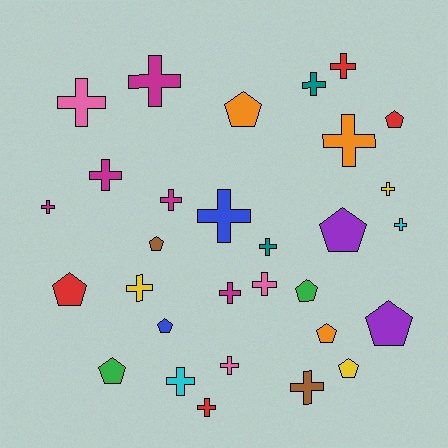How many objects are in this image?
There are 30 objects.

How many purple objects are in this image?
There are 2 purple objects.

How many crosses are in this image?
There are 19 crosses.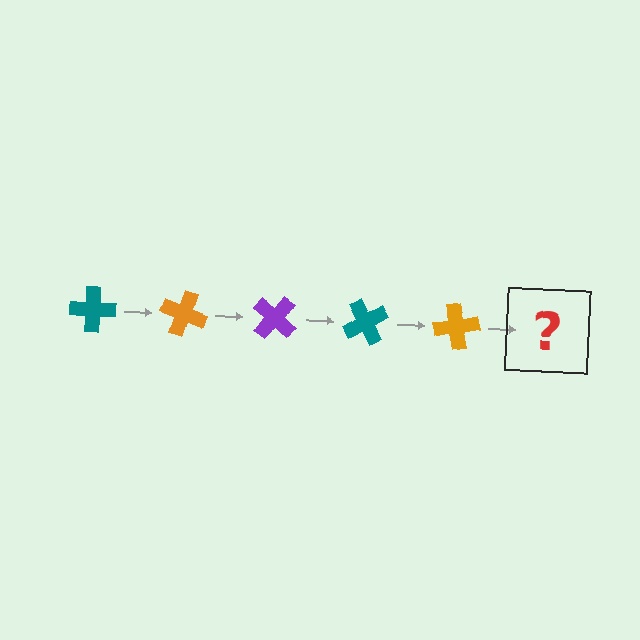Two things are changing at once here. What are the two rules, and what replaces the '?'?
The two rules are that it rotates 20 degrees each step and the color cycles through teal, orange, and purple. The '?' should be a purple cross, rotated 100 degrees from the start.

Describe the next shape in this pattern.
It should be a purple cross, rotated 100 degrees from the start.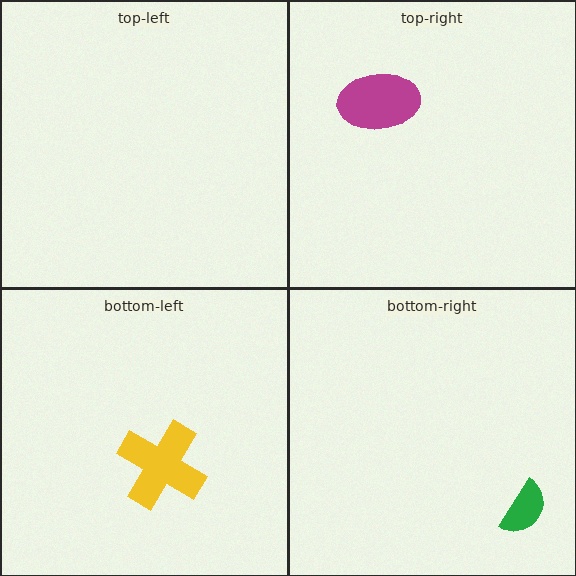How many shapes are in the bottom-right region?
1.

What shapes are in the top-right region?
The magenta ellipse.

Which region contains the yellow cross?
The bottom-left region.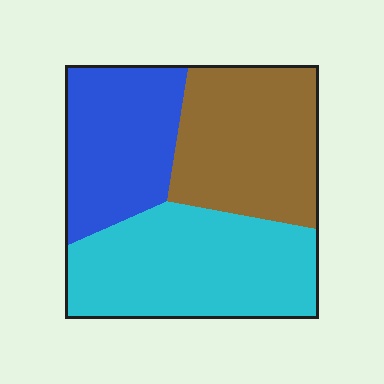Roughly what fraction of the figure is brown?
Brown takes up between a sixth and a third of the figure.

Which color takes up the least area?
Blue, at roughly 25%.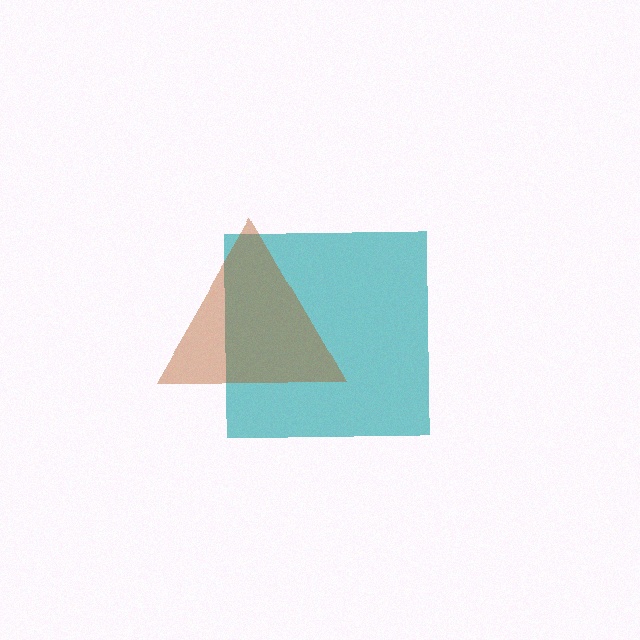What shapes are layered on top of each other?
The layered shapes are: a teal square, a brown triangle.